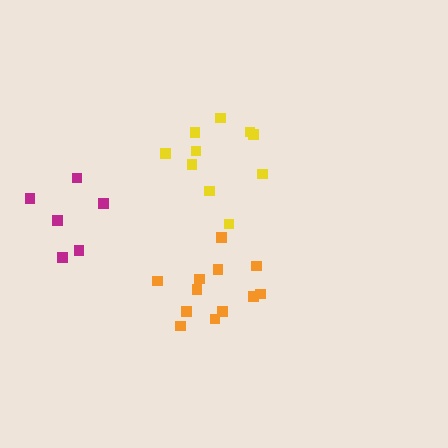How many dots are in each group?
Group 1: 6 dots, Group 2: 12 dots, Group 3: 10 dots (28 total).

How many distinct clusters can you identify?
There are 3 distinct clusters.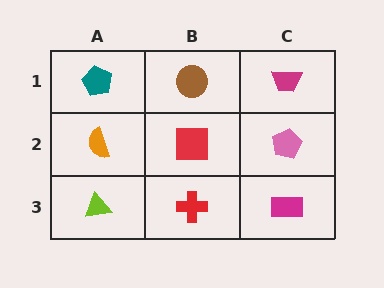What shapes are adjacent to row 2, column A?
A teal pentagon (row 1, column A), a lime triangle (row 3, column A), a red square (row 2, column B).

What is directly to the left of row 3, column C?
A red cross.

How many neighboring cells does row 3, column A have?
2.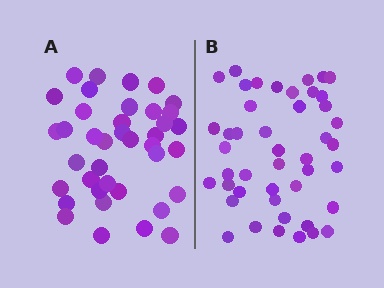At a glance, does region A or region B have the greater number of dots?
Region B (the right region) has more dots.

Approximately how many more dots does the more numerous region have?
Region B has about 6 more dots than region A.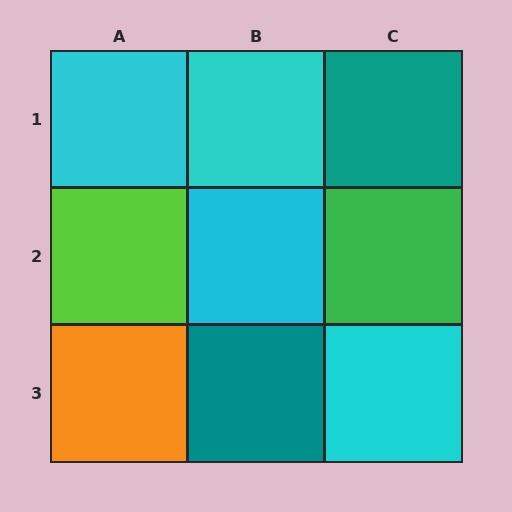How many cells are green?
1 cell is green.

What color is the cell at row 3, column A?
Orange.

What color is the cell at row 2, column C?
Green.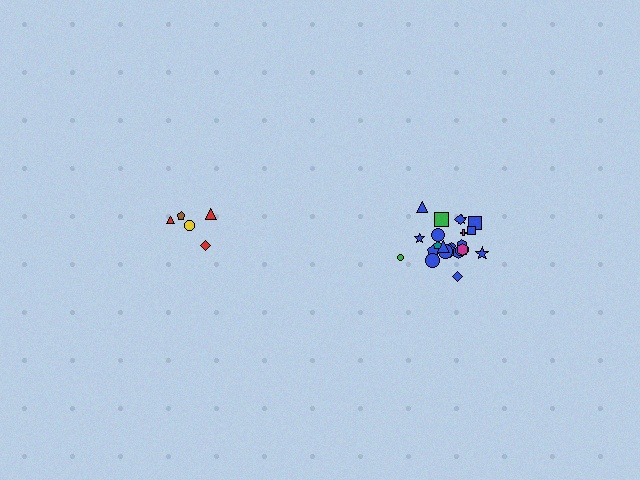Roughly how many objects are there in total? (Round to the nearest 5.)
Roughly 30 objects in total.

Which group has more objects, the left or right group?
The right group.